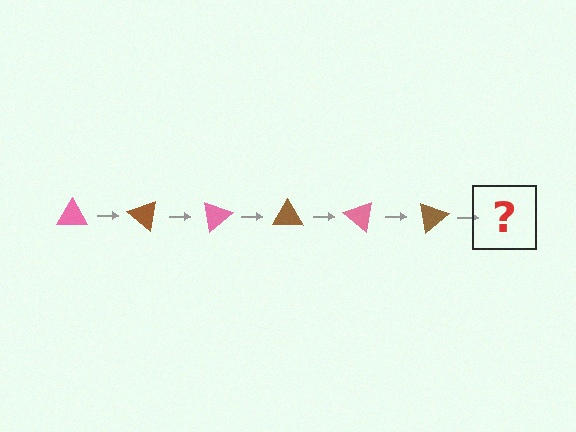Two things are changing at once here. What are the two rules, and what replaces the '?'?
The two rules are that it rotates 40 degrees each step and the color cycles through pink and brown. The '?' should be a pink triangle, rotated 240 degrees from the start.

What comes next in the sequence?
The next element should be a pink triangle, rotated 240 degrees from the start.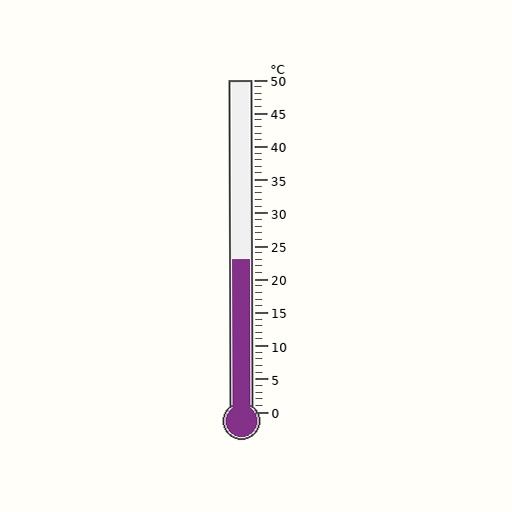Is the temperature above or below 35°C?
The temperature is below 35°C.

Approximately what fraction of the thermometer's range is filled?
The thermometer is filled to approximately 45% of its range.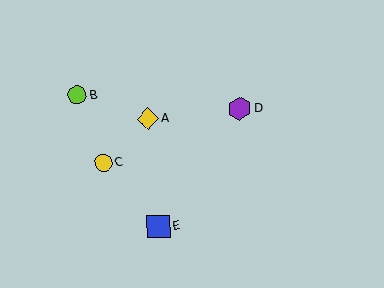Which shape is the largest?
The blue square (labeled E) is the largest.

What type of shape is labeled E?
Shape E is a blue square.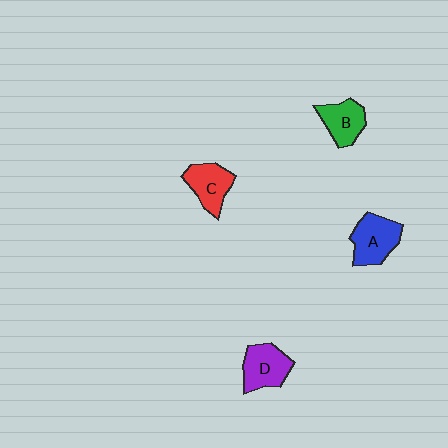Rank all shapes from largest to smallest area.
From largest to smallest: A (blue), D (purple), C (red), B (green).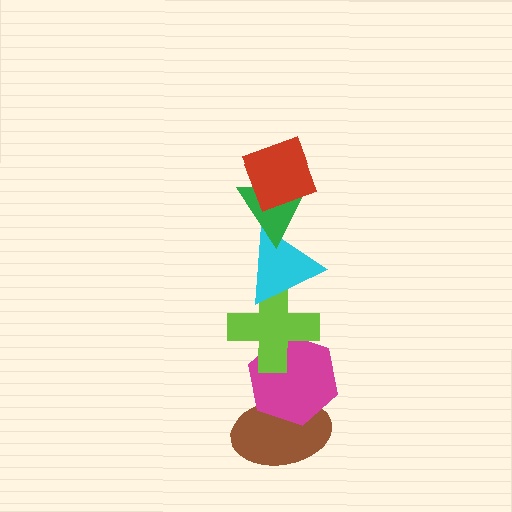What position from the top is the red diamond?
The red diamond is 1st from the top.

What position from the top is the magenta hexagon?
The magenta hexagon is 5th from the top.